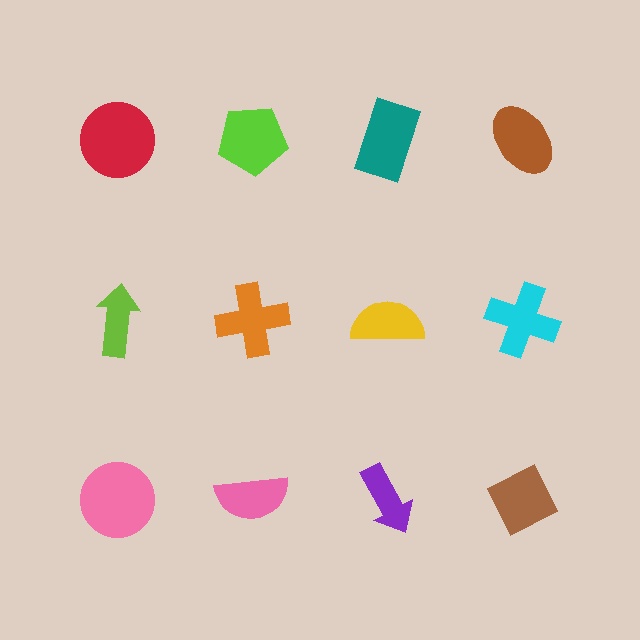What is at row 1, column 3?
A teal rectangle.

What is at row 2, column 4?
A cyan cross.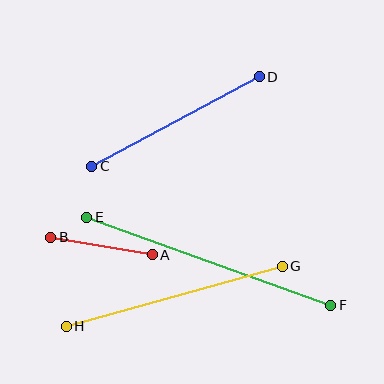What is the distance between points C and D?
The distance is approximately 190 pixels.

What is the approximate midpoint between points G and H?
The midpoint is at approximately (174, 297) pixels.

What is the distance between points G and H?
The distance is approximately 225 pixels.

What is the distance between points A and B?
The distance is approximately 103 pixels.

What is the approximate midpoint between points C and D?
The midpoint is at approximately (175, 121) pixels.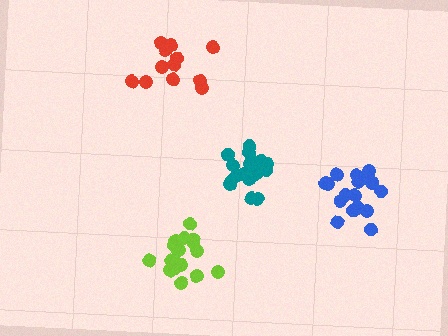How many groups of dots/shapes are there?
There are 4 groups.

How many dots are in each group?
Group 1: 18 dots, Group 2: 17 dots, Group 3: 12 dots, Group 4: 17 dots (64 total).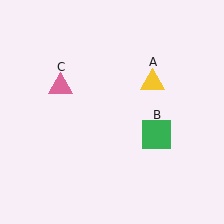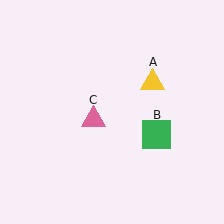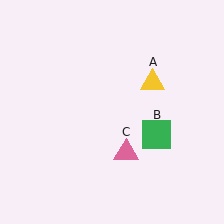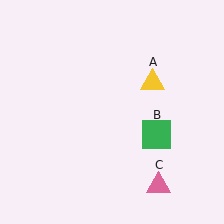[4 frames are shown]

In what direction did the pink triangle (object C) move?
The pink triangle (object C) moved down and to the right.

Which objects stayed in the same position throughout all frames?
Yellow triangle (object A) and green square (object B) remained stationary.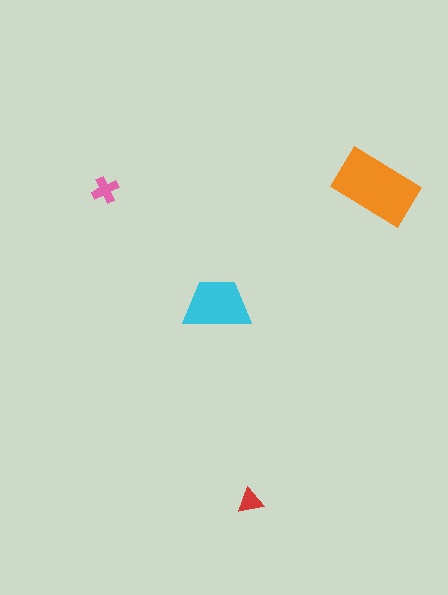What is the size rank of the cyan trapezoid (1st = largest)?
2nd.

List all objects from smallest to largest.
The red triangle, the pink cross, the cyan trapezoid, the orange rectangle.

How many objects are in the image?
There are 4 objects in the image.